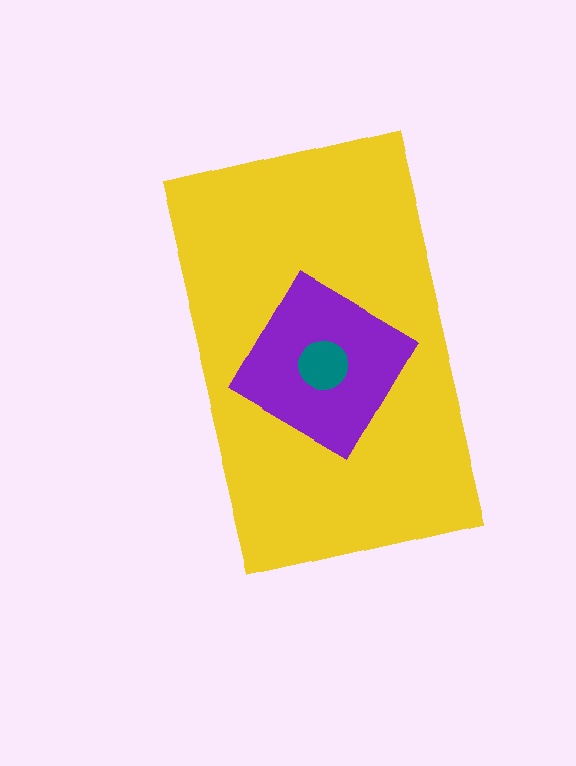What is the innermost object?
The teal circle.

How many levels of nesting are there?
3.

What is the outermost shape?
The yellow rectangle.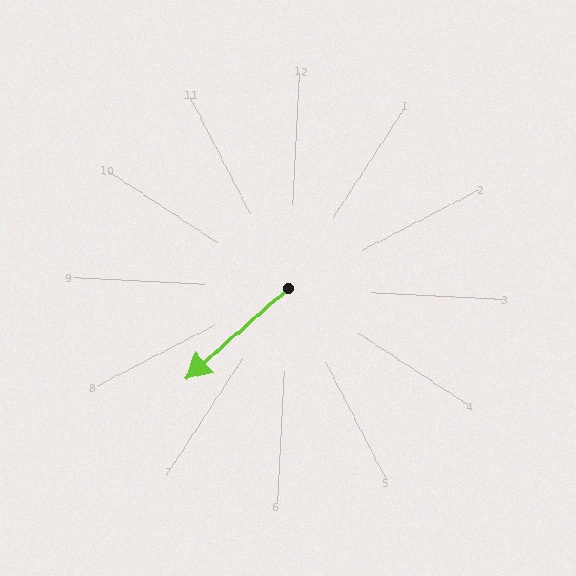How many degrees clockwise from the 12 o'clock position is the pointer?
Approximately 226 degrees.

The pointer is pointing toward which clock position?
Roughly 8 o'clock.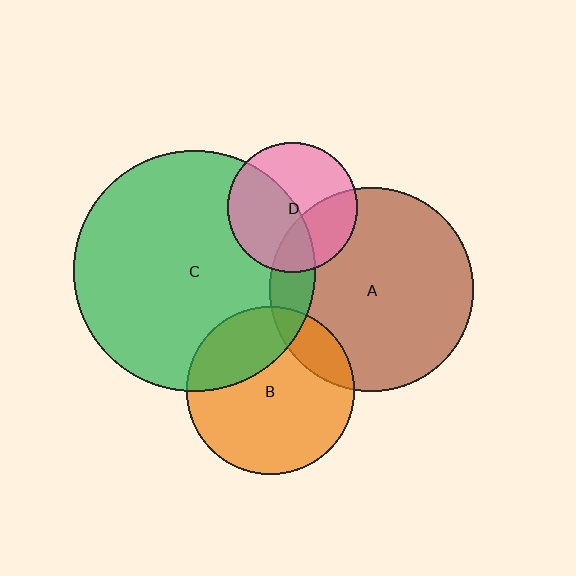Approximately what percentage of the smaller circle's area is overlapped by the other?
Approximately 15%.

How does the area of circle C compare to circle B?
Approximately 2.0 times.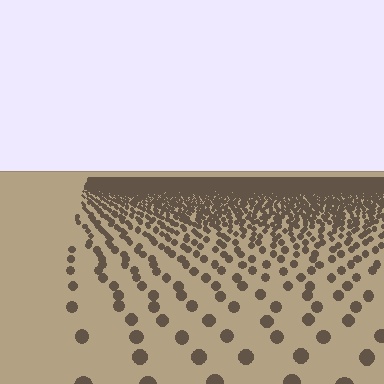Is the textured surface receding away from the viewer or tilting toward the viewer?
The surface is receding away from the viewer. Texture elements get smaller and denser toward the top.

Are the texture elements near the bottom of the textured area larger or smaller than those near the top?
Larger. Near the bottom, elements are closer to the viewer and appear at a bigger on-screen size.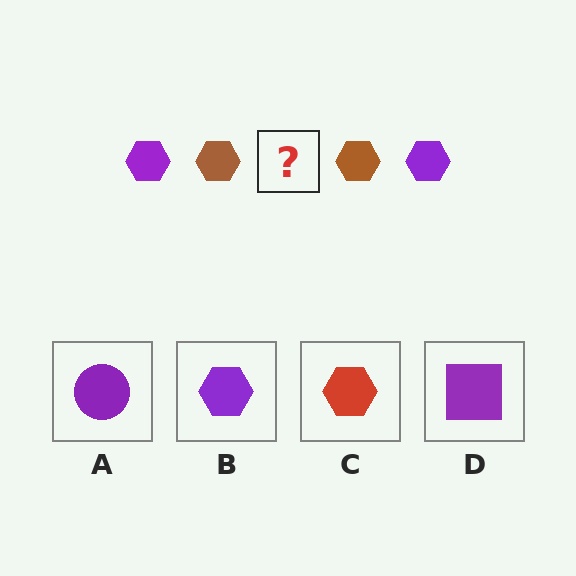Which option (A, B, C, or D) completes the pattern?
B.